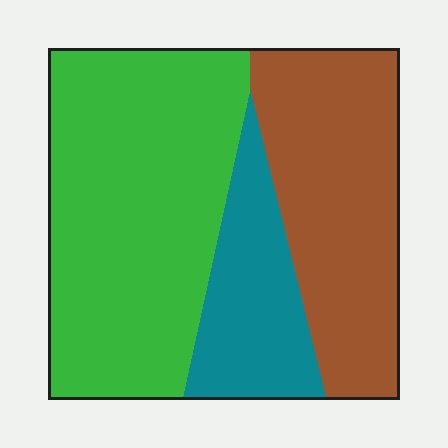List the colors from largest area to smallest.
From largest to smallest: green, brown, teal.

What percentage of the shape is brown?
Brown takes up about one third (1/3) of the shape.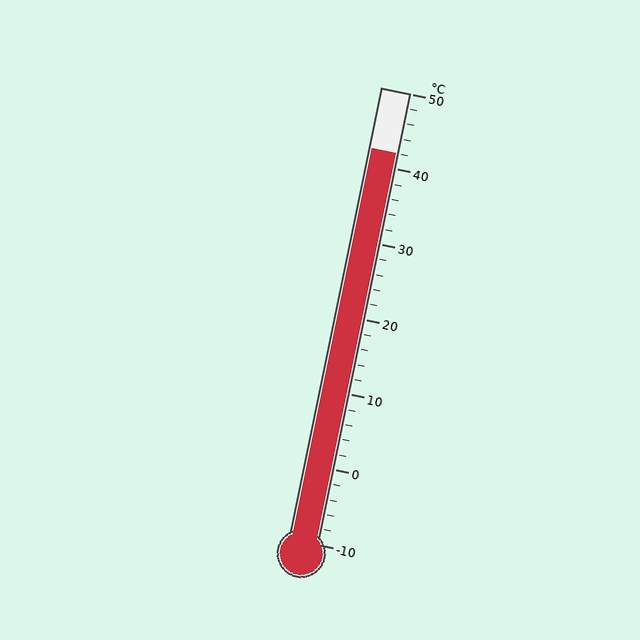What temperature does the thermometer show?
The thermometer shows approximately 42°C.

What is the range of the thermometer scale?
The thermometer scale ranges from -10°C to 50°C.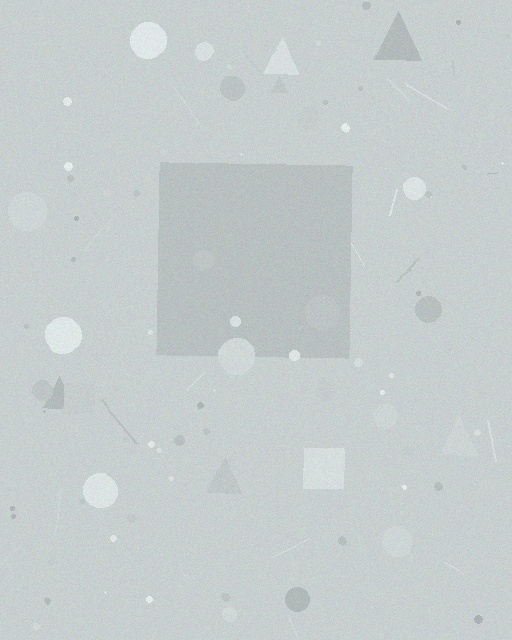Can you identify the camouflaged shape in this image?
The camouflaged shape is a square.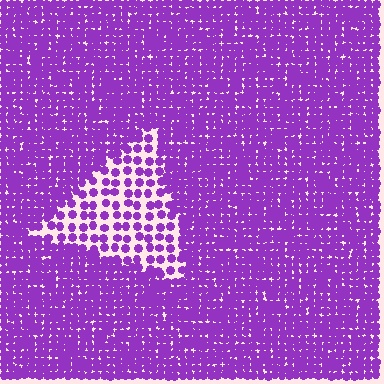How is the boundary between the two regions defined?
The boundary is defined by a change in element density (approximately 2.4x ratio). All elements are the same color, size, and shape.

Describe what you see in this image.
The image contains small purple elements arranged at two different densities. A triangle-shaped region is visible where the elements are less densely packed than the surrounding area.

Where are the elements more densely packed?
The elements are more densely packed outside the triangle boundary.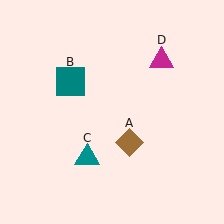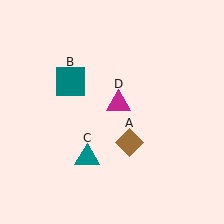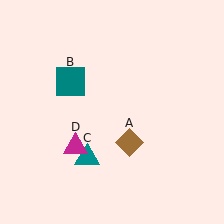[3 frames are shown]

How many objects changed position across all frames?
1 object changed position: magenta triangle (object D).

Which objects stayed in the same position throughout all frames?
Brown diamond (object A) and teal square (object B) and teal triangle (object C) remained stationary.